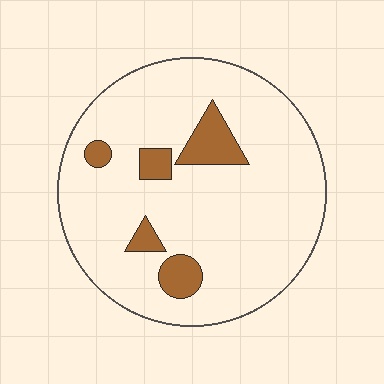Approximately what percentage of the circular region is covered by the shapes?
Approximately 10%.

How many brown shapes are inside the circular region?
5.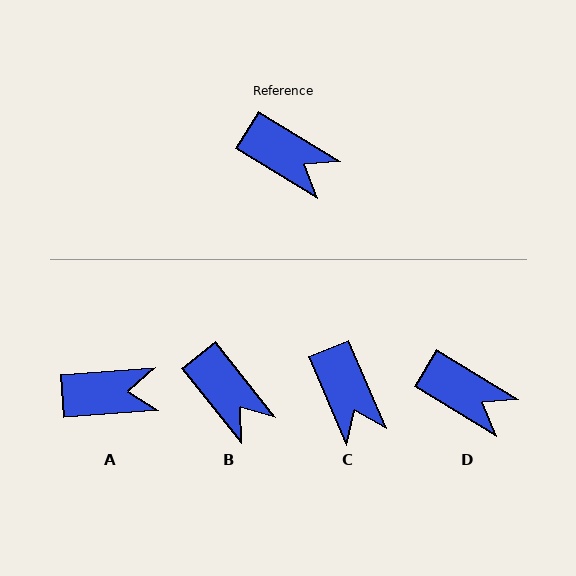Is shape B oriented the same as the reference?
No, it is off by about 20 degrees.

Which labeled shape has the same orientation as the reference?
D.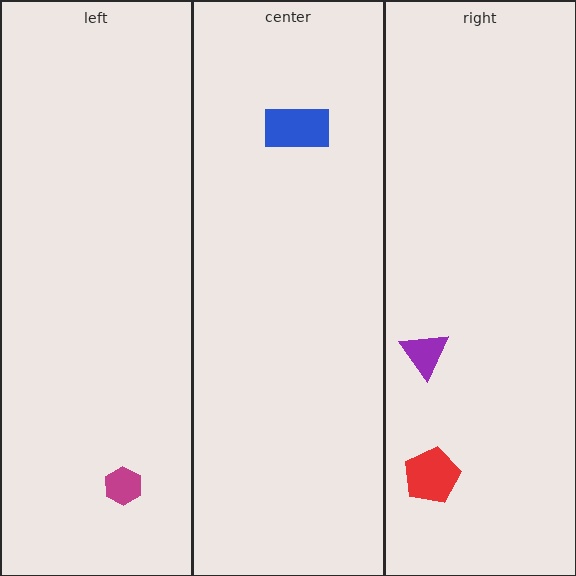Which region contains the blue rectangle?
The center region.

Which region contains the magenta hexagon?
The left region.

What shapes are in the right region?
The purple triangle, the red pentagon.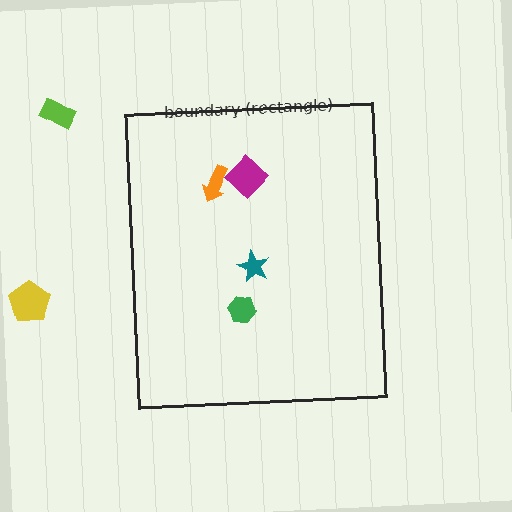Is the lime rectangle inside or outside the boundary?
Outside.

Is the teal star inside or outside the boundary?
Inside.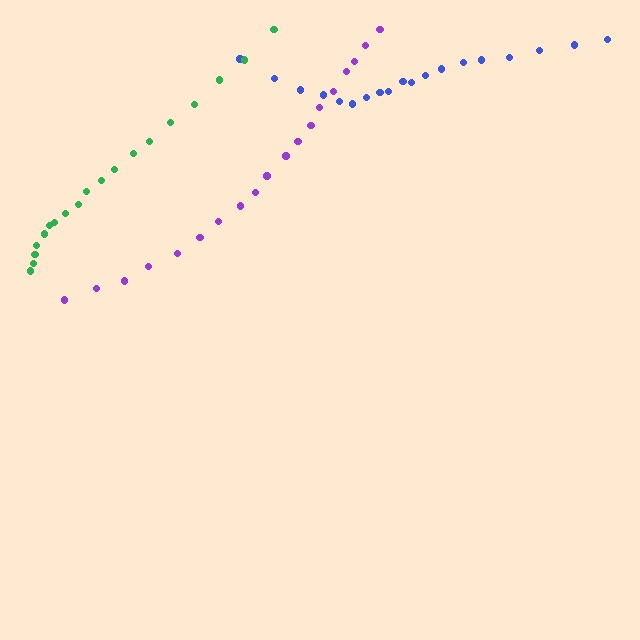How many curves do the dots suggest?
There are 3 distinct paths.